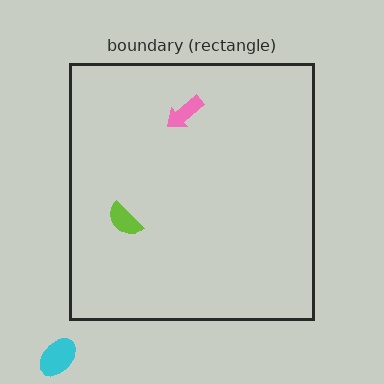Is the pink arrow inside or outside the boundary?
Inside.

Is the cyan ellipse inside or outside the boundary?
Outside.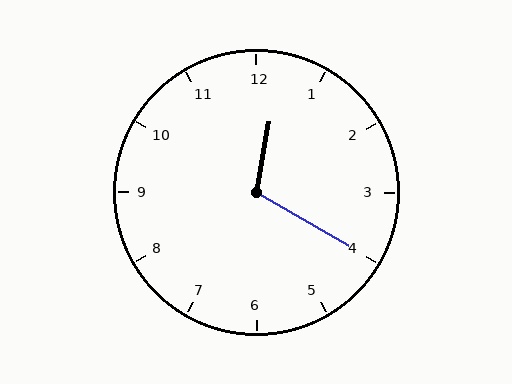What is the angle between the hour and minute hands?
Approximately 110 degrees.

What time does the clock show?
12:20.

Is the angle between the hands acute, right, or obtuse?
It is obtuse.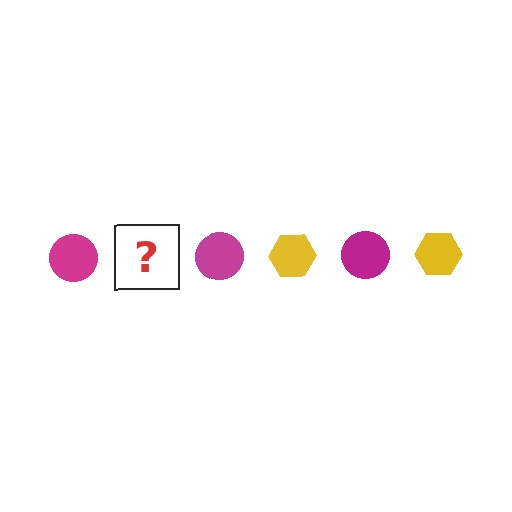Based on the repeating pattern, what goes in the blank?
The blank should be a yellow hexagon.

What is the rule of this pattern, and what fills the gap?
The rule is that the pattern alternates between magenta circle and yellow hexagon. The gap should be filled with a yellow hexagon.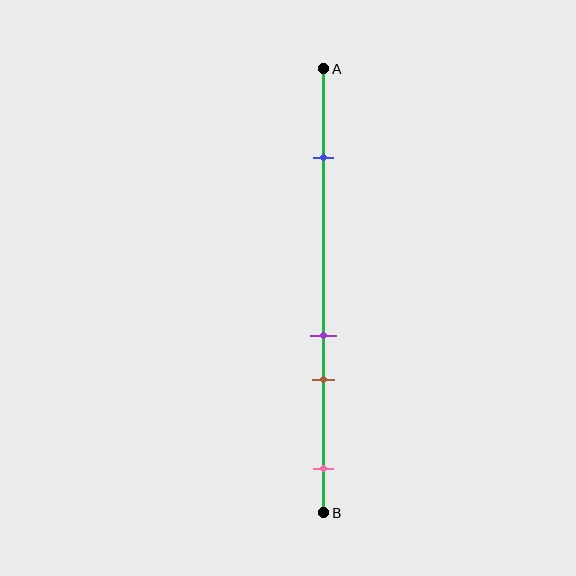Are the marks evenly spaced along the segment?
No, the marks are not evenly spaced.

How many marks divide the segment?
There are 4 marks dividing the segment.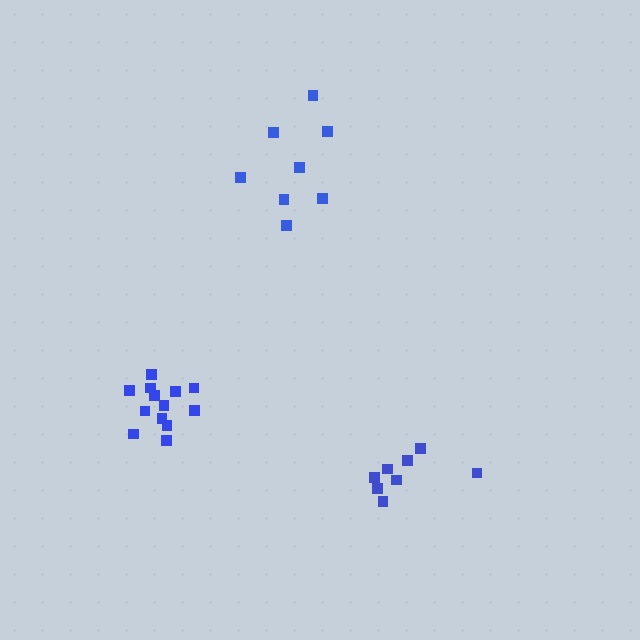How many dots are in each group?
Group 1: 8 dots, Group 2: 13 dots, Group 3: 8 dots (29 total).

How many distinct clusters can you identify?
There are 3 distinct clusters.